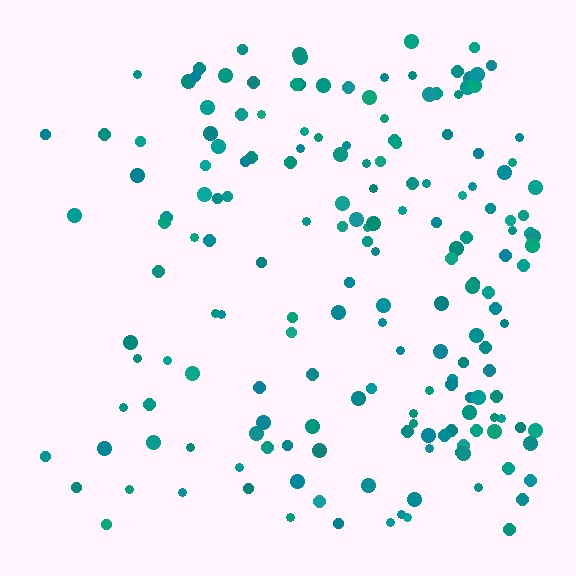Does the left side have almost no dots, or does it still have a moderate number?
Still a moderate number, just noticeably fewer than the right.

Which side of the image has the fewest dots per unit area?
The left.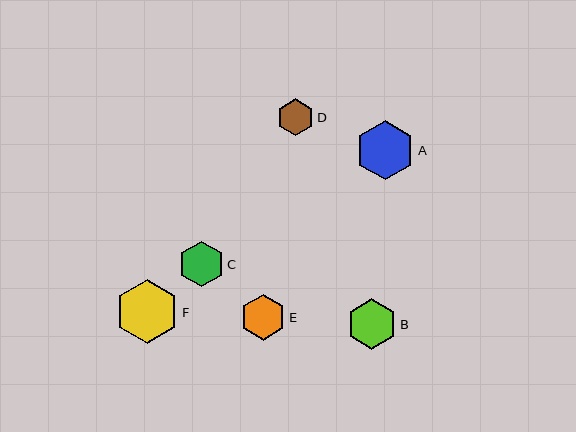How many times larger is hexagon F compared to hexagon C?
Hexagon F is approximately 1.4 times the size of hexagon C.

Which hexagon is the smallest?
Hexagon D is the smallest with a size of approximately 37 pixels.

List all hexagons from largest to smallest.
From largest to smallest: F, A, B, E, C, D.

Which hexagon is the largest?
Hexagon F is the largest with a size of approximately 63 pixels.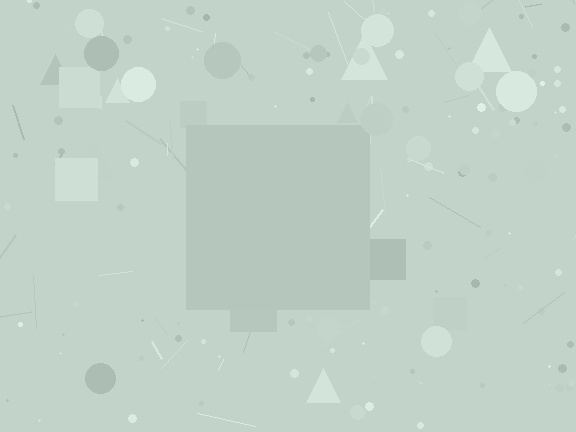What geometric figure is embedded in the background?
A square is embedded in the background.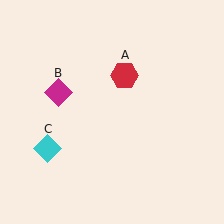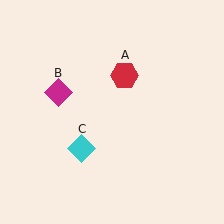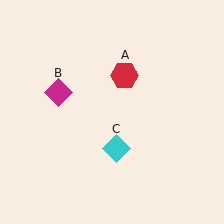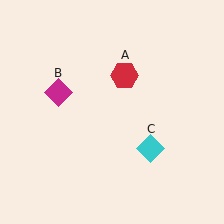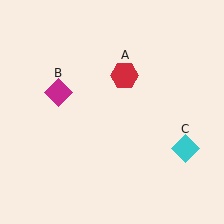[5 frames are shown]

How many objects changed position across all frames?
1 object changed position: cyan diamond (object C).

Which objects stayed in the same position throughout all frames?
Red hexagon (object A) and magenta diamond (object B) remained stationary.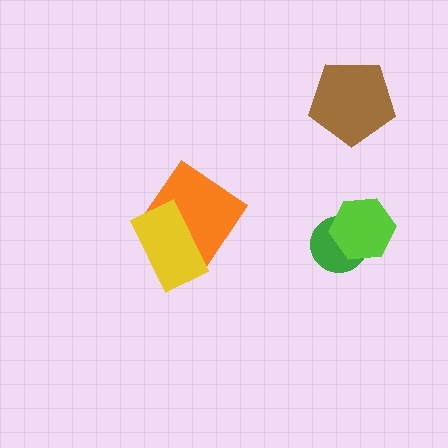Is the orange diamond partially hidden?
Yes, it is partially covered by another shape.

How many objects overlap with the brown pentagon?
0 objects overlap with the brown pentagon.